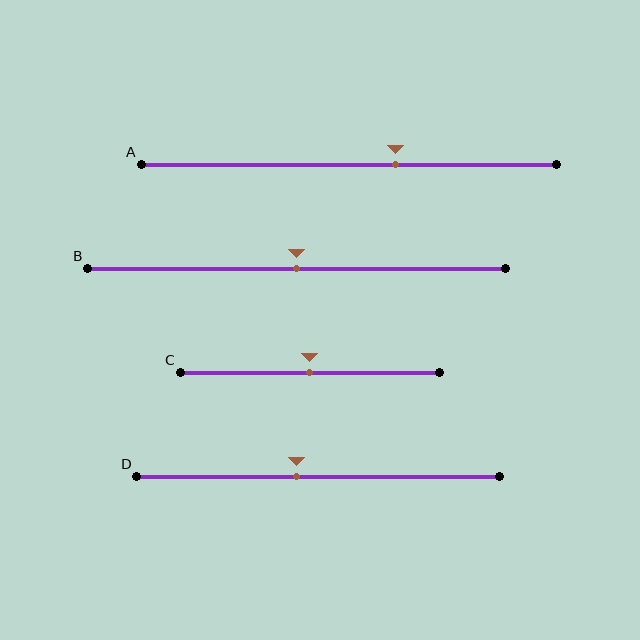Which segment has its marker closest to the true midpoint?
Segment B has its marker closest to the true midpoint.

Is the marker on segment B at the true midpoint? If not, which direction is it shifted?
Yes, the marker on segment B is at the true midpoint.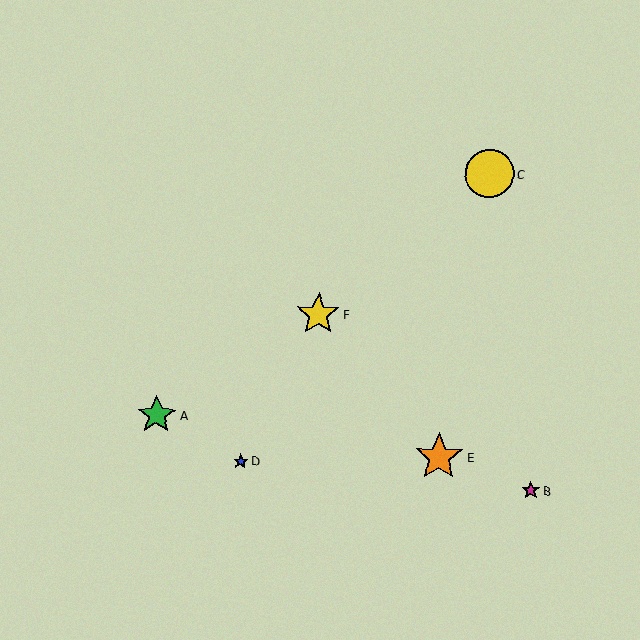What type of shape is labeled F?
Shape F is a yellow star.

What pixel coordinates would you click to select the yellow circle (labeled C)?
Click at (490, 174) to select the yellow circle C.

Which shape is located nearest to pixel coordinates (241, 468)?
The blue star (labeled D) at (241, 461) is nearest to that location.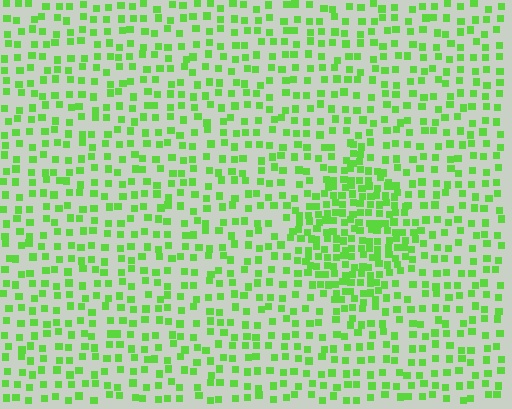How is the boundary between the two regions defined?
The boundary is defined by a change in element density (approximately 2.1x ratio). All elements are the same color, size, and shape.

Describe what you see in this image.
The image contains small lime elements arranged at two different densities. A diamond-shaped region is visible where the elements are more densely packed than the surrounding area.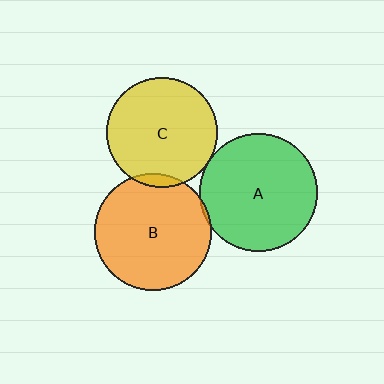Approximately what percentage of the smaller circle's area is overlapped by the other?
Approximately 5%.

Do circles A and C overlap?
Yes.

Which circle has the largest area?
Circle A (green).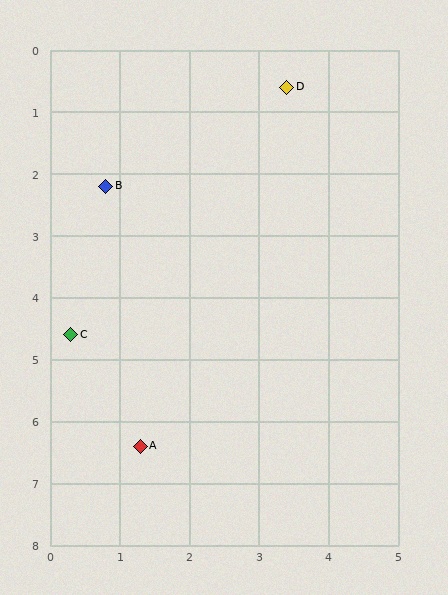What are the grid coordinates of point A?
Point A is at approximately (1.3, 6.4).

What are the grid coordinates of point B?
Point B is at approximately (0.8, 2.2).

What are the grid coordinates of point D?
Point D is at approximately (3.4, 0.6).